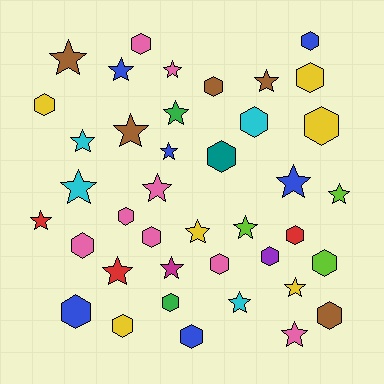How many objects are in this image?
There are 40 objects.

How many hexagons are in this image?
There are 20 hexagons.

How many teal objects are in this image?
There is 1 teal object.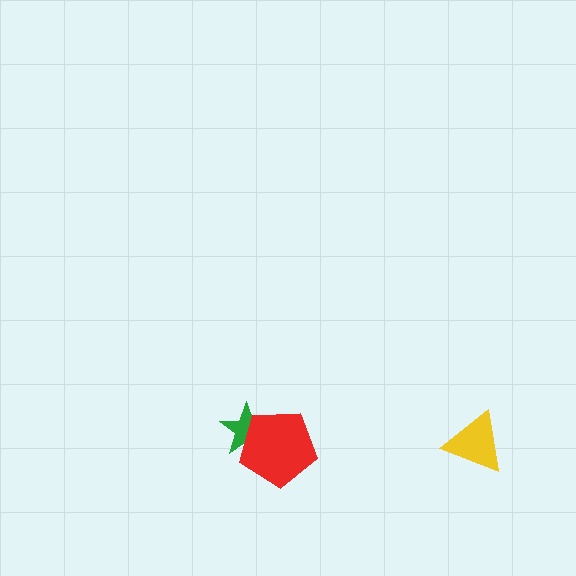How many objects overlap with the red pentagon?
1 object overlaps with the red pentagon.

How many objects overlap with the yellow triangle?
0 objects overlap with the yellow triangle.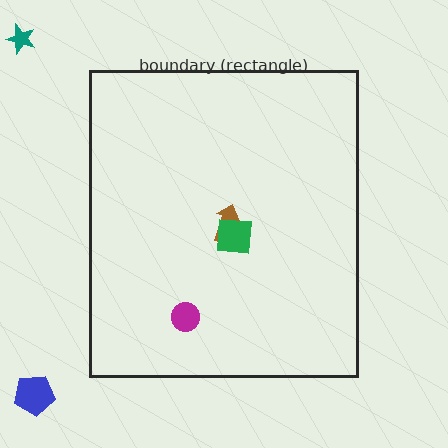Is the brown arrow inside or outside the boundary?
Inside.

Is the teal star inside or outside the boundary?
Outside.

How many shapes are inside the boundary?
3 inside, 2 outside.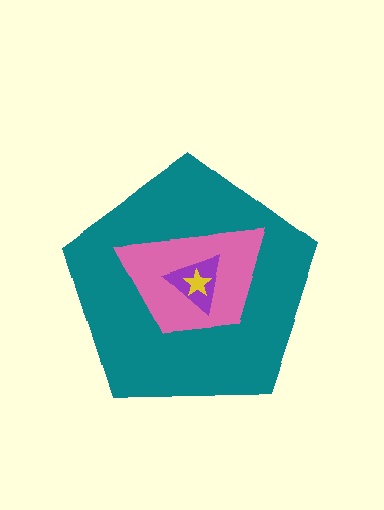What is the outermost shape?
The teal pentagon.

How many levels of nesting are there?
4.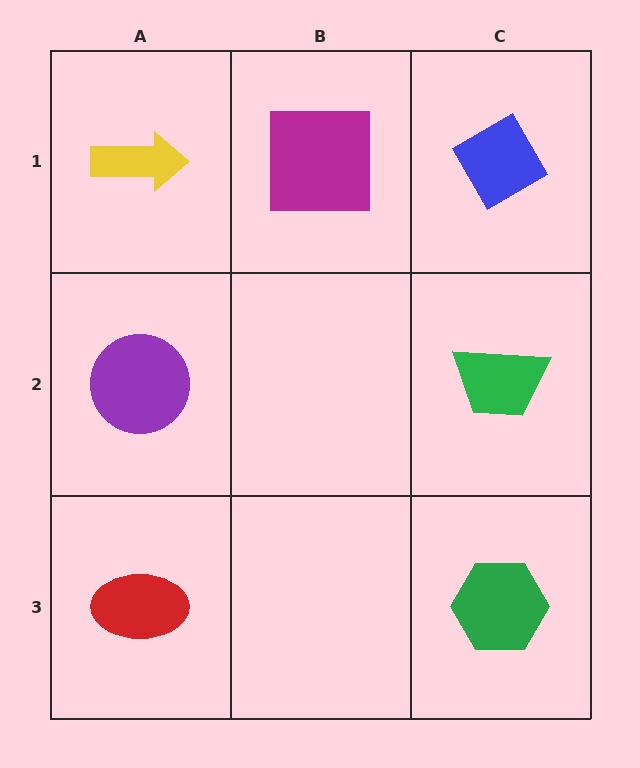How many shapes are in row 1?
3 shapes.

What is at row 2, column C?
A green trapezoid.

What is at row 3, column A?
A red ellipse.